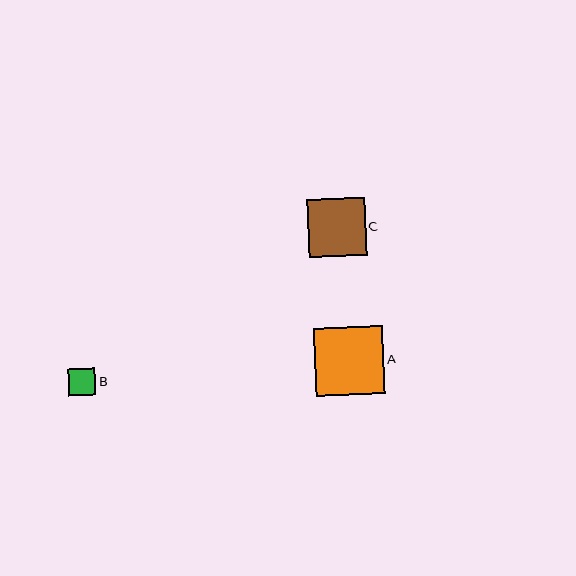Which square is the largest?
Square A is the largest with a size of approximately 69 pixels.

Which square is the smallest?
Square B is the smallest with a size of approximately 27 pixels.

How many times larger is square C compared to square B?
Square C is approximately 2.2 times the size of square B.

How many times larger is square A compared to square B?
Square A is approximately 2.5 times the size of square B.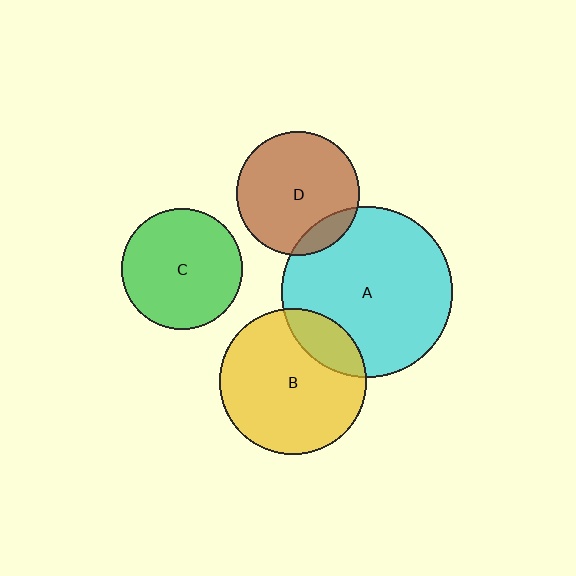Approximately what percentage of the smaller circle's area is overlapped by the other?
Approximately 15%.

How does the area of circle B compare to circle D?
Approximately 1.4 times.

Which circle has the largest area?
Circle A (cyan).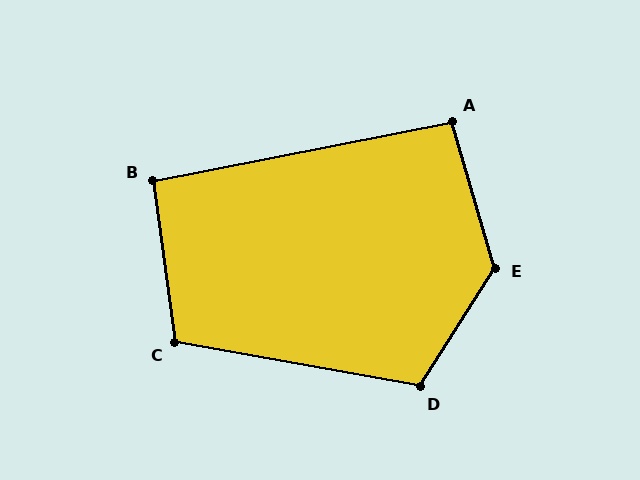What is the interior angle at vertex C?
Approximately 108 degrees (obtuse).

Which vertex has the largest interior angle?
E, at approximately 131 degrees.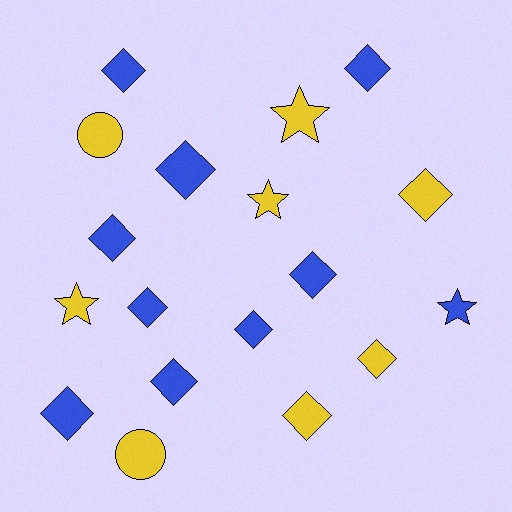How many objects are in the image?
There are 18 objects.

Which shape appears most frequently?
Diamond, with 12 objects.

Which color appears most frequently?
Blue, with 10 objects.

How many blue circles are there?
There are no blue circles.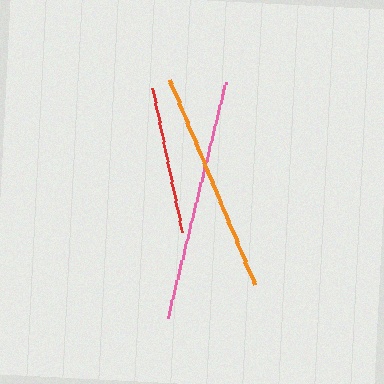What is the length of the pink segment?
The pink segment is approximately 244 pixels long.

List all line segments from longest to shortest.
From longest to shortest: pink, orange, red.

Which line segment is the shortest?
The red line is the shortest at approximately 147 pixels.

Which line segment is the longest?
The pink line is the longest at approximately 244 pixels.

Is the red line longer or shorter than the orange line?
The orange line is longer than the red line.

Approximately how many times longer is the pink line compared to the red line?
The pink line is approximately 1.7 times the length of the red line.